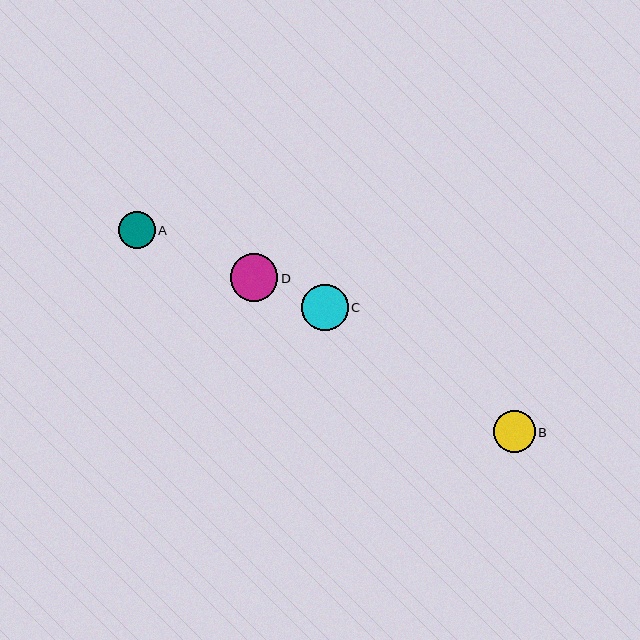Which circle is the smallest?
Circle A is the smallest with a size of approximately 37 pixels.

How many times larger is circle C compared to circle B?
Circle C is approximately 1.1 times the size of circle B.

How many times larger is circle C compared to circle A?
Circle C is approximately 1.3 times the size of circle A.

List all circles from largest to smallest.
From largest to smallest: D, C, B, A.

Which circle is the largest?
Circle D is the largest with a size of approximately 48 pixels.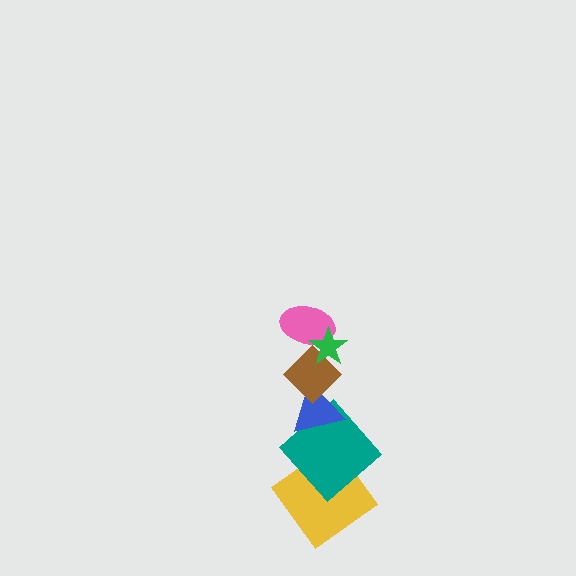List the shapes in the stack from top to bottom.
From top to bottom: the green star, the pink ellipse, the brown diamond, the blue triangle, the teal diamond, the yellow diamond.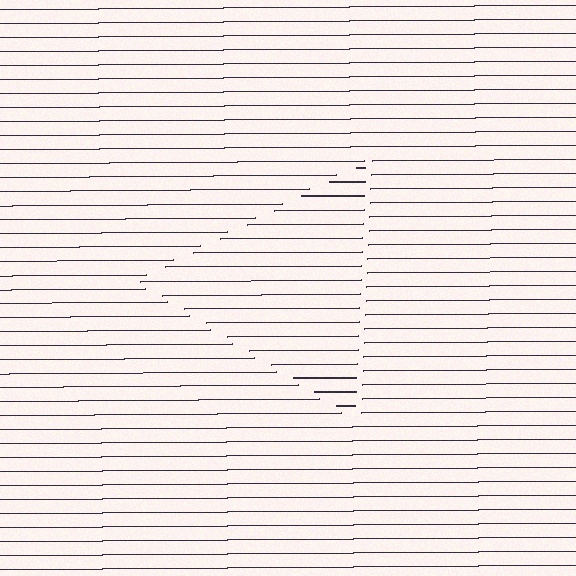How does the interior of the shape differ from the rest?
The interior of the shape contains the same grating, shifted by half a period — the contour is defined by the phase discontinuity where line-ends from the inner and outer gratings abut.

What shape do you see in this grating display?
An illusory triangle. The interior of the shape contains the same grating, shifted by half a period — the contour is defined by the phase discontinuity where line-ends from the inner and outer gratings abut.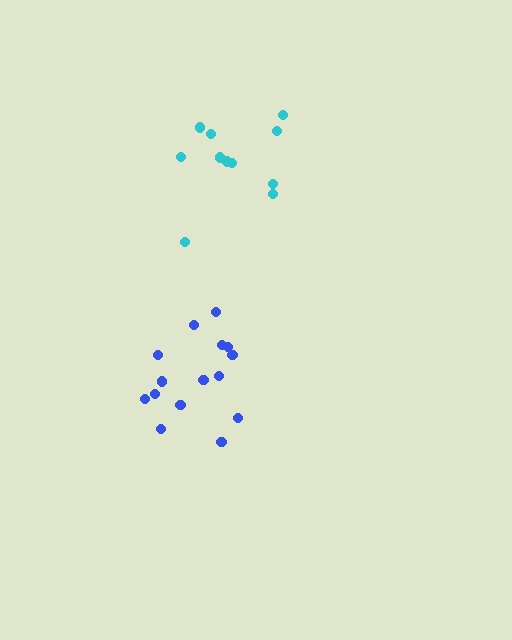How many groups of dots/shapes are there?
There are 2 groups.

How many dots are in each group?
Group 1: 11 dots, Group 2: 15 dots (26 total).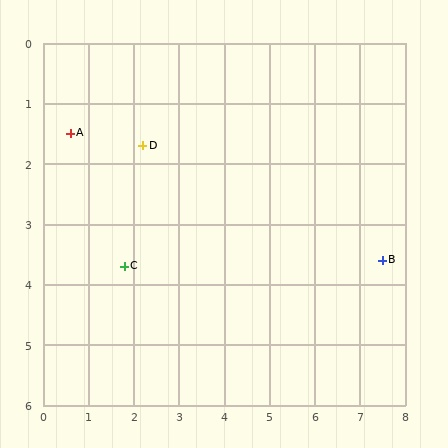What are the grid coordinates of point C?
Point C is at approximately (1.8, 3.7).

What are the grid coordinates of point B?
Point B is at approximately (7.5, 3.6).